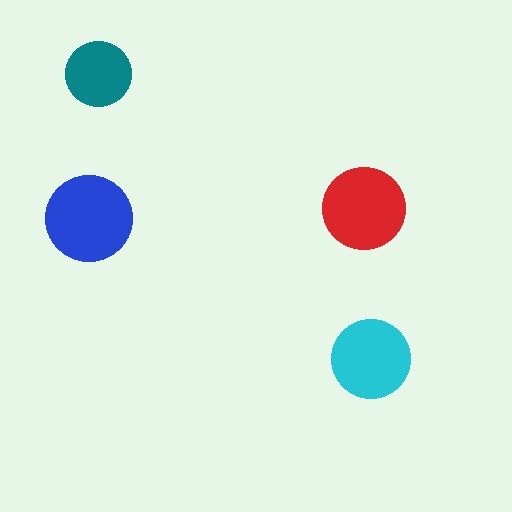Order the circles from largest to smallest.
the blue one, the red one, the cyan one, the teal one.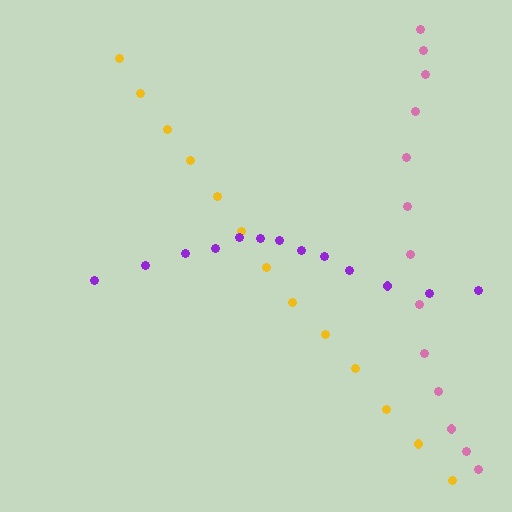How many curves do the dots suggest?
There are 3 distinct paths.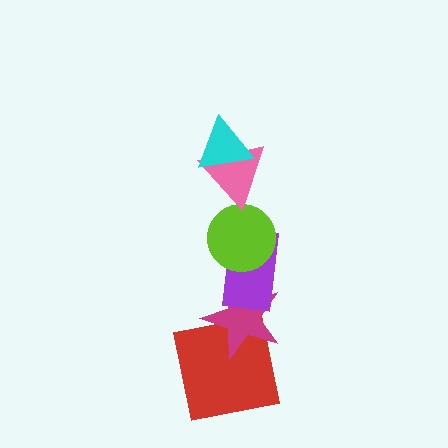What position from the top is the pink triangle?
The pink triangle is 2nd from the top.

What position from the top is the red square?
The red square is 6th from the top.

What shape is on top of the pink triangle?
The cyan triangle is on top of the pink triangle.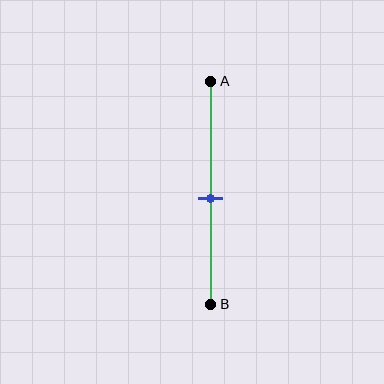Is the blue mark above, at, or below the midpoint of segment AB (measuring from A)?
The blue mark is approximately at the midpoint of segment AB.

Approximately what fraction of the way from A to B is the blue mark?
The blue mark is approximately 50% of the way from A to B.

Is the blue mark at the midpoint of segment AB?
Yes, the mark is approximately at the midpoint.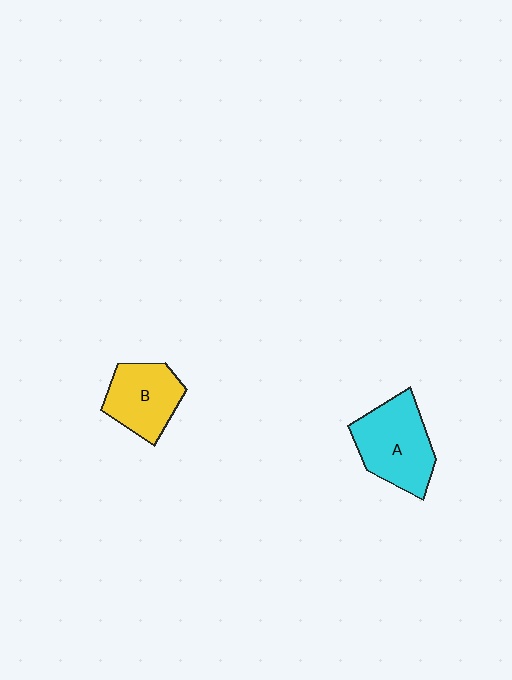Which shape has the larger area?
Shape A (cyan).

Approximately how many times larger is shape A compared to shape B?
Approximately 1.3 times.